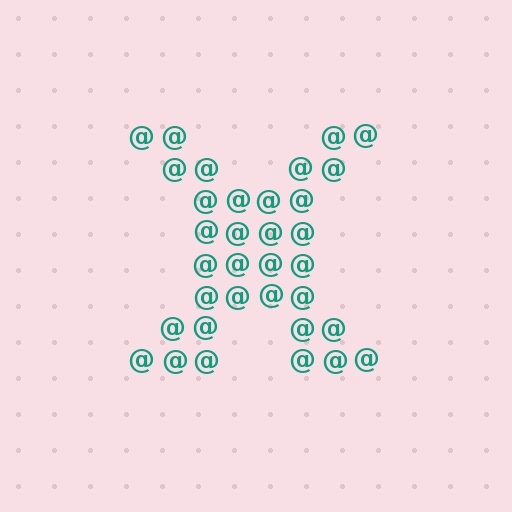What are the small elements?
The small elements are at signs.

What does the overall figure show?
The overall figure shows the letter X.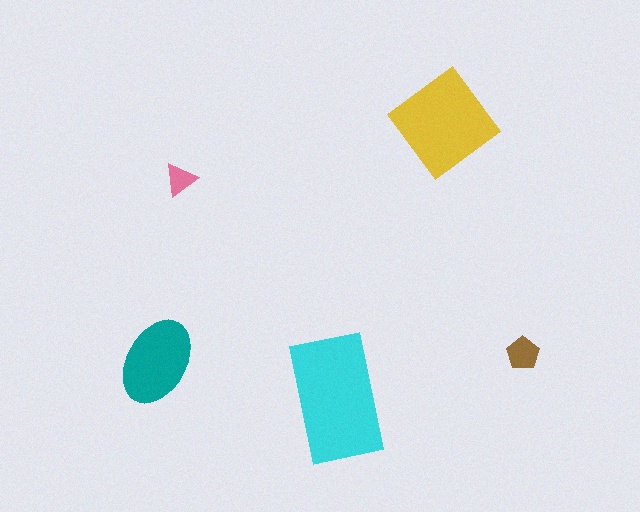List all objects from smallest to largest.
The pink triangle, the brown pentagon, the teal ellipse, the yellow diamond, the cyan rectangle.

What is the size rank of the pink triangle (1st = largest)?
5th.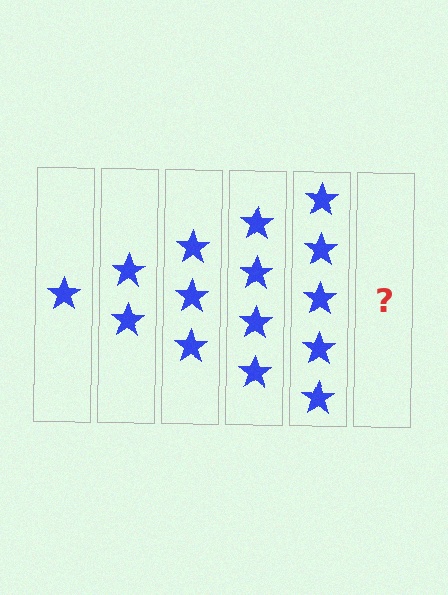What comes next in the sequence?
The next element should be 6 stars.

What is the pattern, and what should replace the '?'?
The pattern is that each step adds one more star. The '?' should be 6 stars.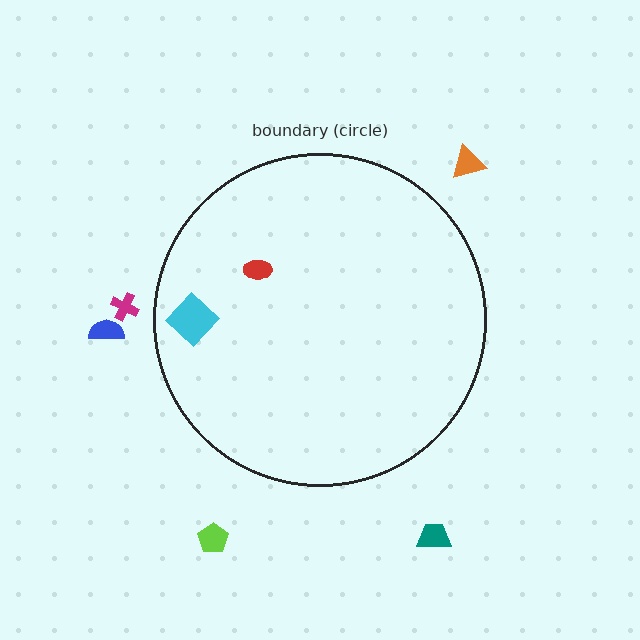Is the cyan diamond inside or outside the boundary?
Inside.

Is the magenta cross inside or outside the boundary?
Outside.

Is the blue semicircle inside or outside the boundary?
Outside.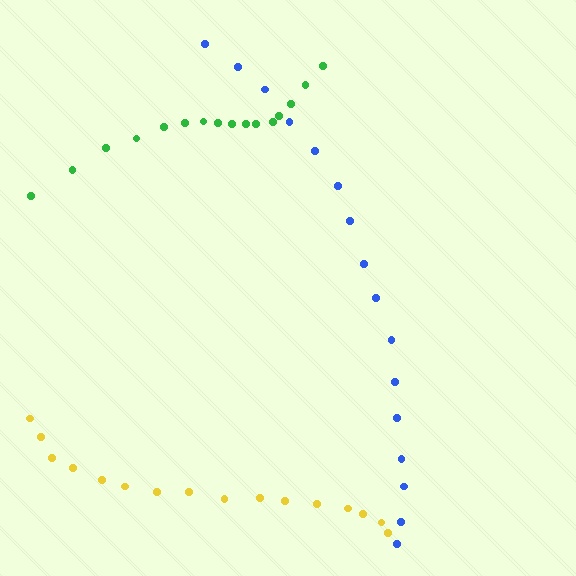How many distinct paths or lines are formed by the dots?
There are 3 distinct paths.